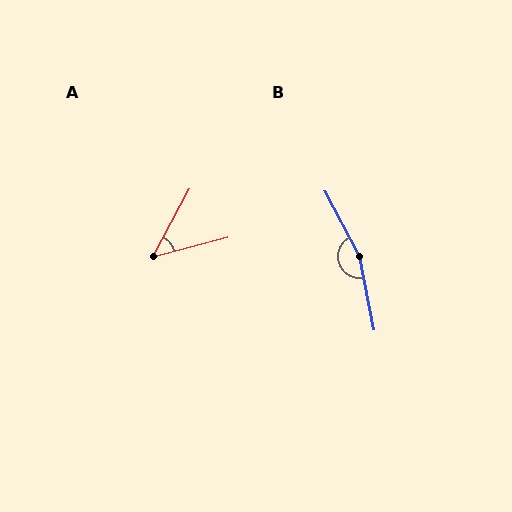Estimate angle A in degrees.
Approximately 48 degrees.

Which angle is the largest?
B, at approximately 163 degrees.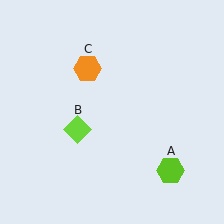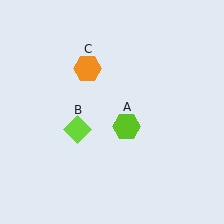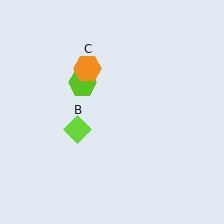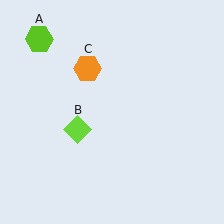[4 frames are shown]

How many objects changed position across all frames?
1 object changed position: lime hexagon (object A).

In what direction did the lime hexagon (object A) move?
The lime hexagon (object A) moved up and to the left.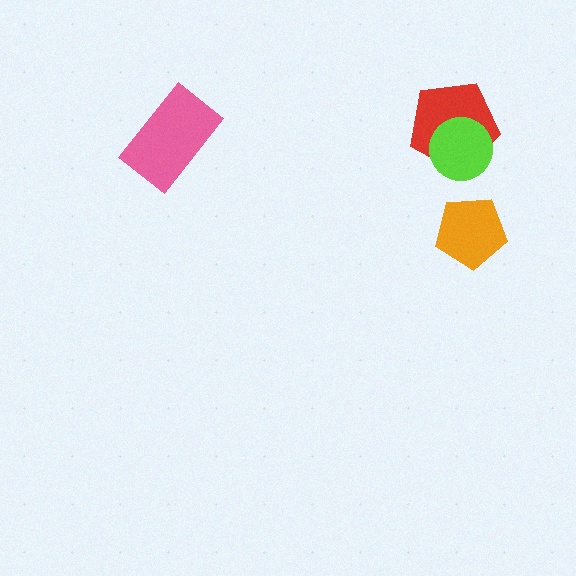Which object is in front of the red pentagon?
The lime circle is in front of the red pentagon.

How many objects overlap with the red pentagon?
1 object overlaps with the red pentagon.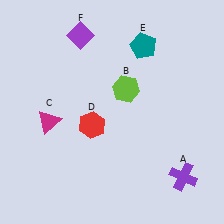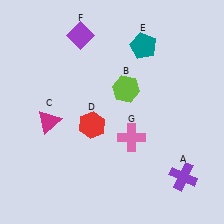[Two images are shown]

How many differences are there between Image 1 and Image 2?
There is 1 difference between the two images.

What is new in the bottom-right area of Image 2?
A pink cross (G) was added in the bottom-right area of Image 2.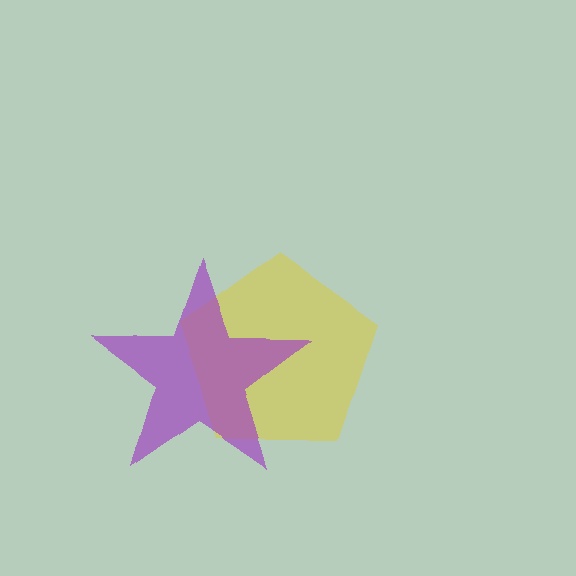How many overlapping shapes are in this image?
There are 2 overlapping shapes in the image.